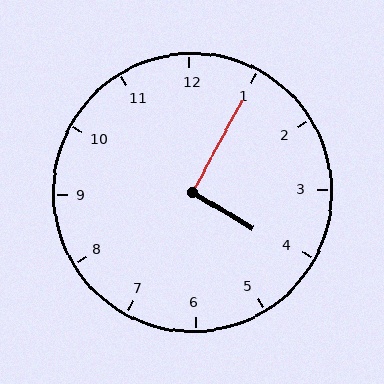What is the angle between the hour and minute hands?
Approximately 92 degrees.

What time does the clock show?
4:05.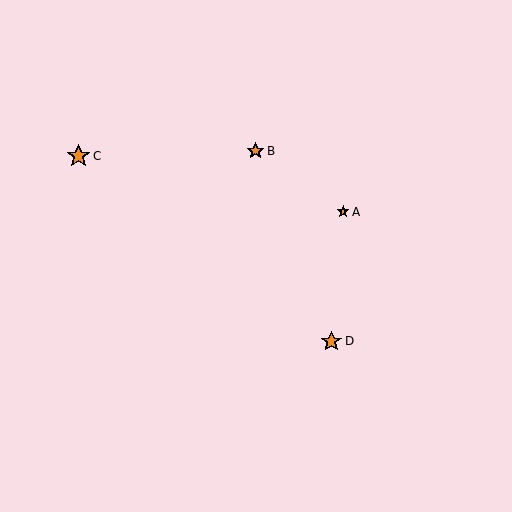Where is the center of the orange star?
The center of the orange star is at (343, 212).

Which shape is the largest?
The orange star (labeled C) is the largest.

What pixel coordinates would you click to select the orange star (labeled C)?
Click at (78, 156) to select the orange star C.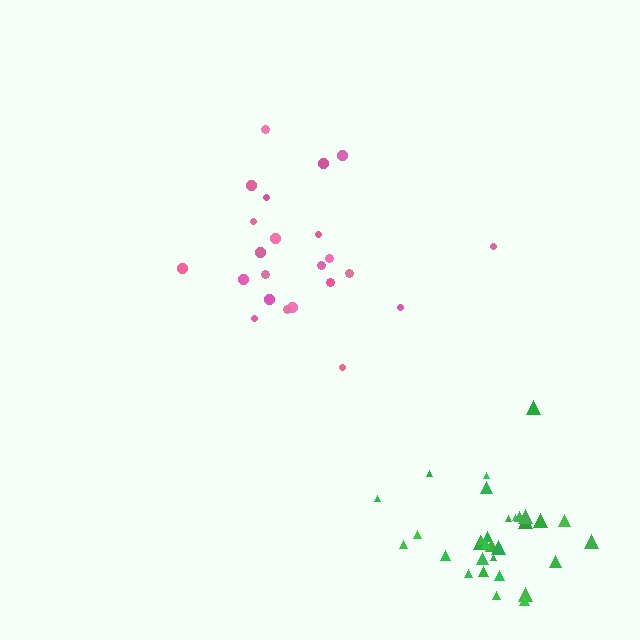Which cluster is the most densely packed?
Green.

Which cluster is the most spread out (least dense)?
Pink.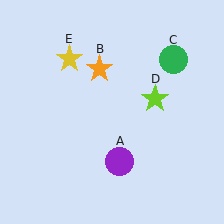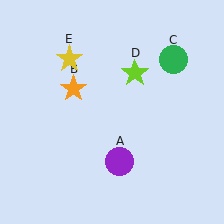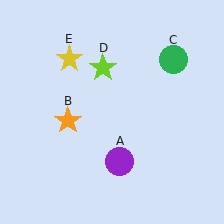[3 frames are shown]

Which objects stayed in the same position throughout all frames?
Purple circle (object A) and green circle (object C) and yellow star (object E) remained stationary.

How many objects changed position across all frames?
2 objects changed position: orange star (object B), lime star (object D).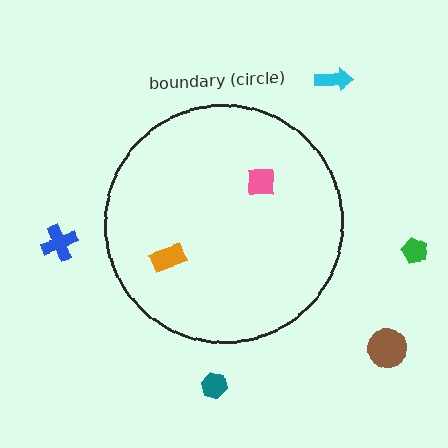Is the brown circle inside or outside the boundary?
Outside.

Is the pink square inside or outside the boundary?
Inside.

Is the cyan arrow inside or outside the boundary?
Outside.